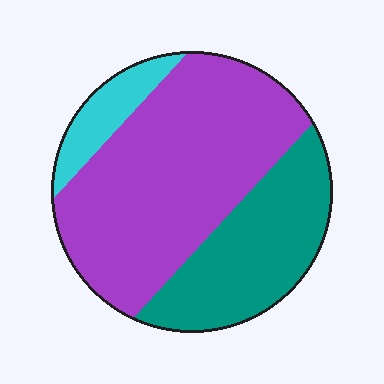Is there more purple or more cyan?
Purple.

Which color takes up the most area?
Purple, at roughly 60%.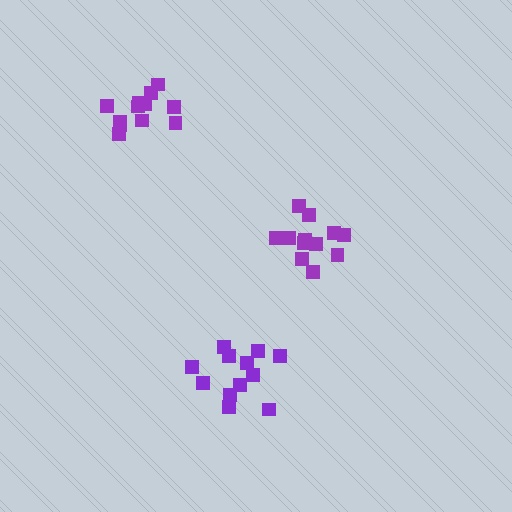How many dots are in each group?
Group 1: 12 dots, Group 2: 12 dots, Group 3: 12 dots (36 total).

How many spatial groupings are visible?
There are 3 spatial groupings.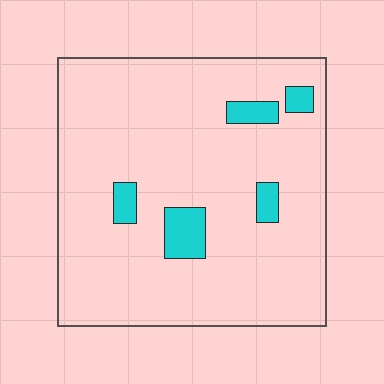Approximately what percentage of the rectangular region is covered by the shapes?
Approximately 10%.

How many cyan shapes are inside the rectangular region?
5.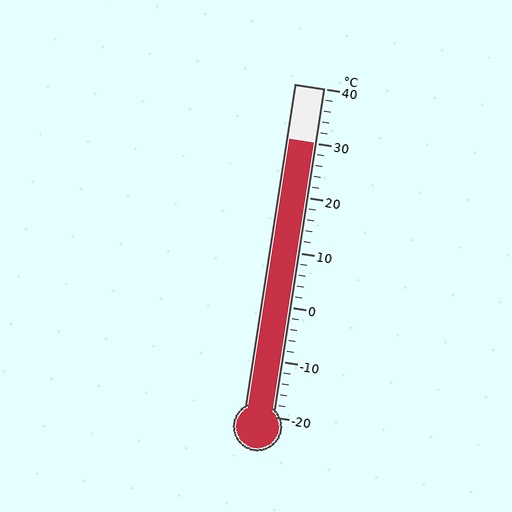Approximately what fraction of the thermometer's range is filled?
The thermometer is filled to approximately 85% of its range.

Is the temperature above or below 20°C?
The temperature is above 20°C.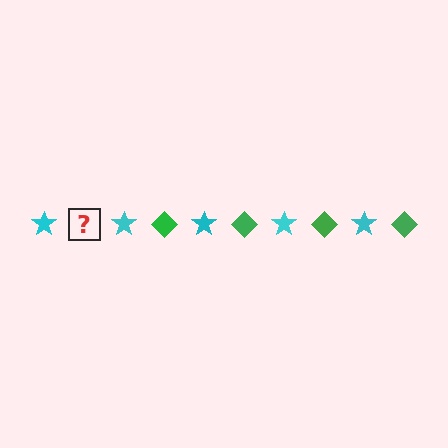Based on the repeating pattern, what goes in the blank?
The blank should be a green diamond.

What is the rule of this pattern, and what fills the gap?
The rule is that the pattern alternates between cyan star and green diamond. The gap should be filled with a green diamond.